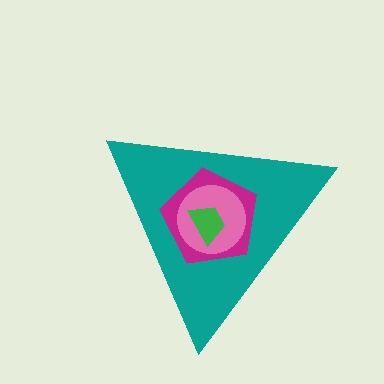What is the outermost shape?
The teal triangle.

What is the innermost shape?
The green trapezoid.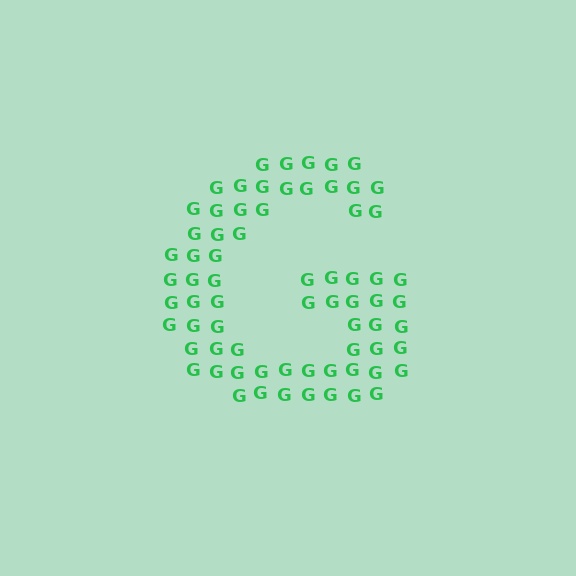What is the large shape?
The large shape is the letter G.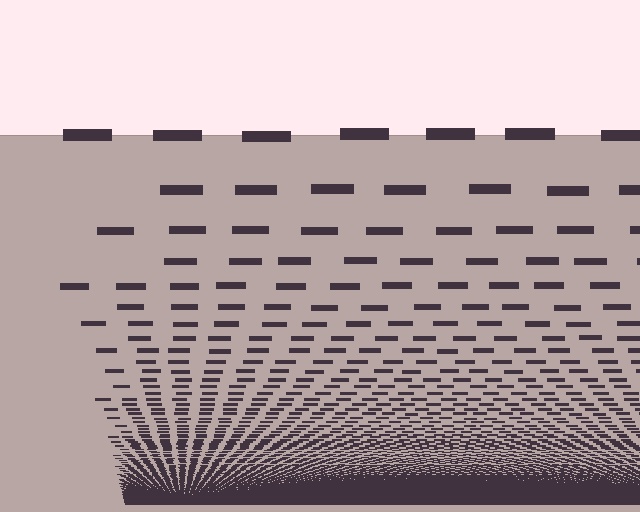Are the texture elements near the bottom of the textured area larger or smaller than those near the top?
Smaller. The gradient is inverted — elements near the bottom are smaller and denser.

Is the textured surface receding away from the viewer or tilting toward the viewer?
The surface appears to tilt toward the viewer. Texture elements get larger and sparser toward the top.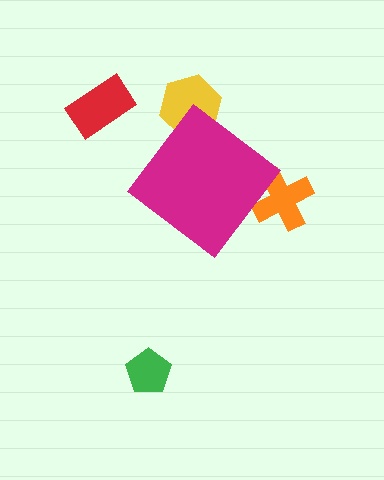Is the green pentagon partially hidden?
No, the green pentagon is fully visible.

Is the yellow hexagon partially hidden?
Yes, the yellow hexagon is partially hidden behind the magenta diamond.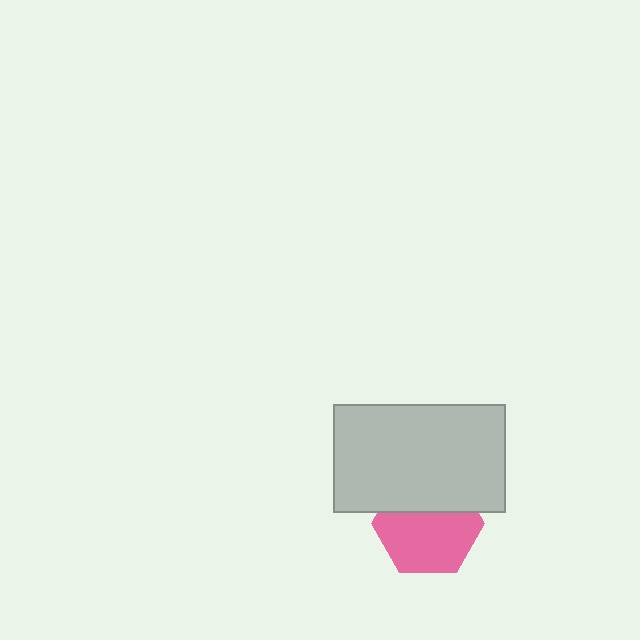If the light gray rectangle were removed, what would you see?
You would see the complete pink hexagon.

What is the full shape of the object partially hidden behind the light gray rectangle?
The partially hidden object is a pink hexagon.